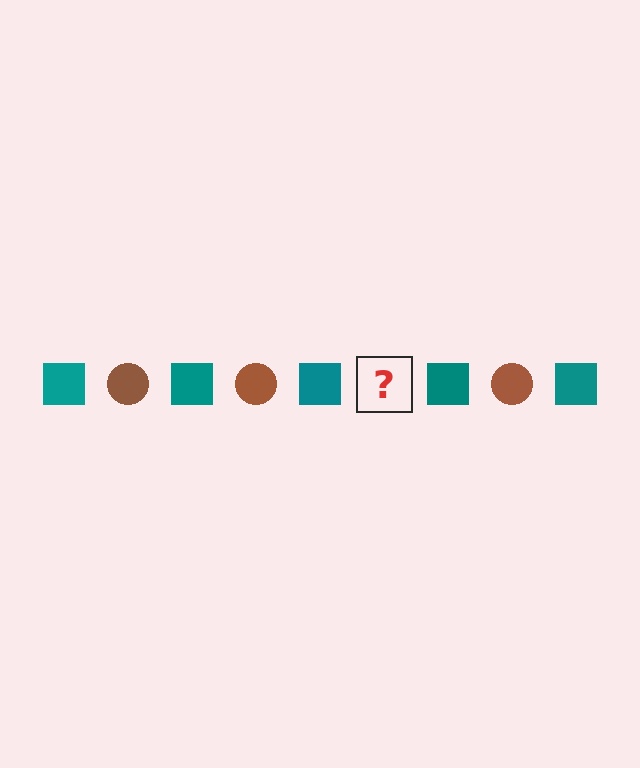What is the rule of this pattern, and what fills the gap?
The rule is that the pattern alternates between teal square and brown circle. The gap should be filled with a brown circle.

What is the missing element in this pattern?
The missing element is a brown circle.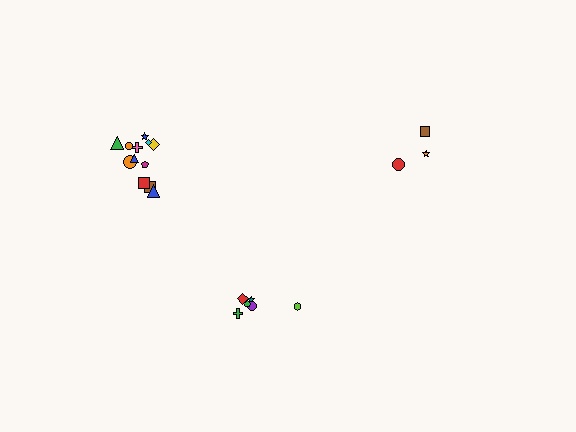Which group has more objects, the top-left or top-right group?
The top-left group.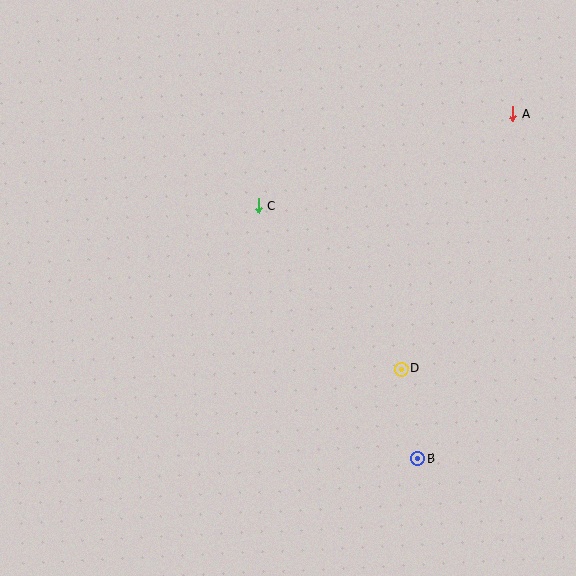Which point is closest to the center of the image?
Point C at (258, 206) is closest to the center.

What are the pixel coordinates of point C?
Point C is at (258, 206).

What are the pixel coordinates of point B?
Point B is at (418, 459).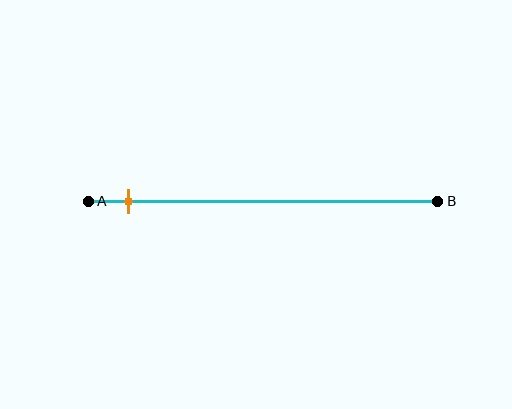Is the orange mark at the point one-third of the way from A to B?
No, the mark is at about 10% from A, not at the 33% one-third point.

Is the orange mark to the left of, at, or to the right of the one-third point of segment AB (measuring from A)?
The orange mark is to the left of the one-third point of segment AB.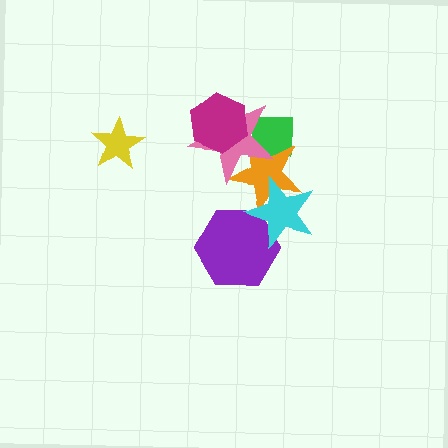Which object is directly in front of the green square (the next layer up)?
The orange star is directly in front of the green square.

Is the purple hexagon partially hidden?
Yes, it is partially covered by another shape.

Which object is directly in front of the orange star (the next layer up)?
The pink star is directly in front of the orange star.